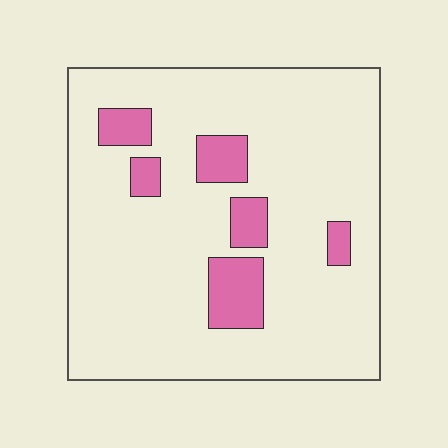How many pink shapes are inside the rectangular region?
6.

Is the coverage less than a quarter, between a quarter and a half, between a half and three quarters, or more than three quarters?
Less than a quarter.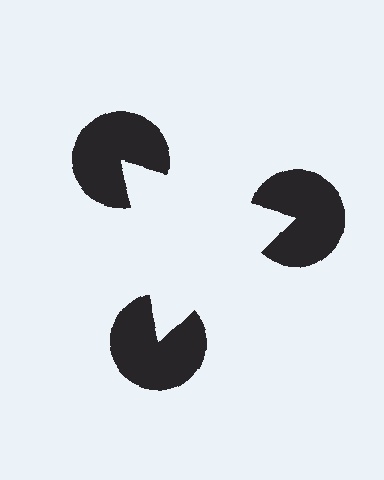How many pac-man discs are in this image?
There are 3 — one at each vertex of the illusory triangle.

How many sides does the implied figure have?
3 sides.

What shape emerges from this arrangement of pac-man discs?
An illusory triangle — its edges are inferred from the aligned wedge cuts in the pac-man discs, not physically drawn.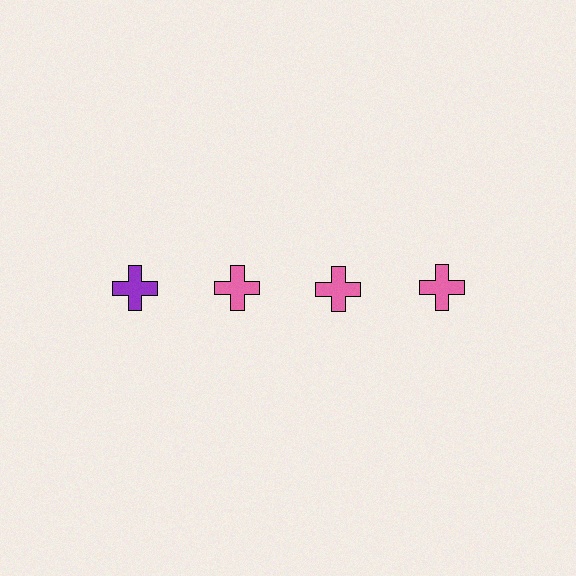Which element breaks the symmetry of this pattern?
The purple cross in the top row, leftmost column breaks the symmetry. All other shapes are pink crosses.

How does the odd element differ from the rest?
It has a different color: purple instead of pink.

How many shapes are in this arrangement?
There are 4 shapes arranged in a grid pattern.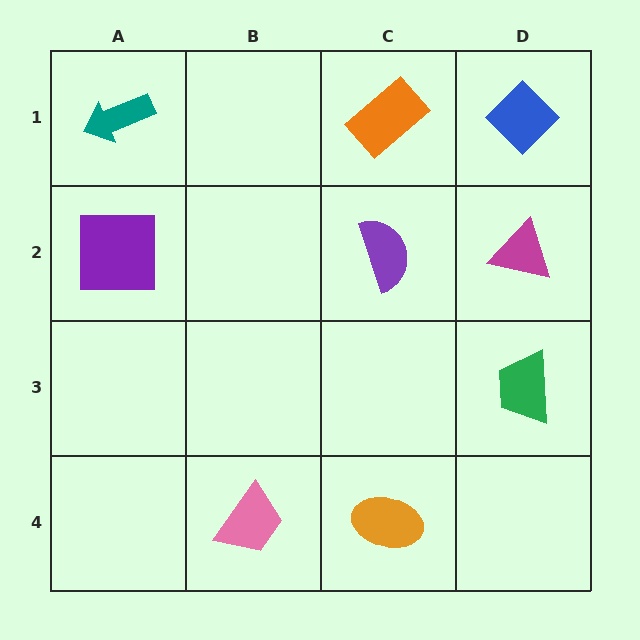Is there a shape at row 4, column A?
No, that cell is empty.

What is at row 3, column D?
A green trapezoid.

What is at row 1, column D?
A blue diamond.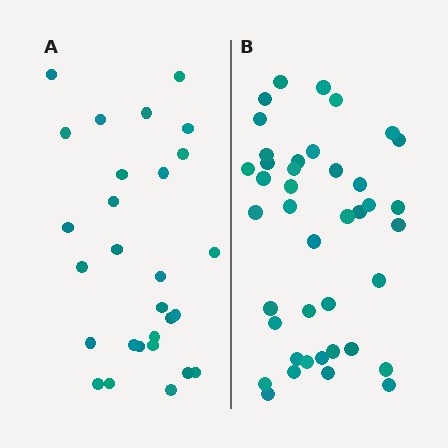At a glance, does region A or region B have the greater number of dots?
Region B (the right region) has more dots.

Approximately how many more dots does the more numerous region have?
Region B has approximately 15 more dots than region A.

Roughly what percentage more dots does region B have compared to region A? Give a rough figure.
About 45% more.